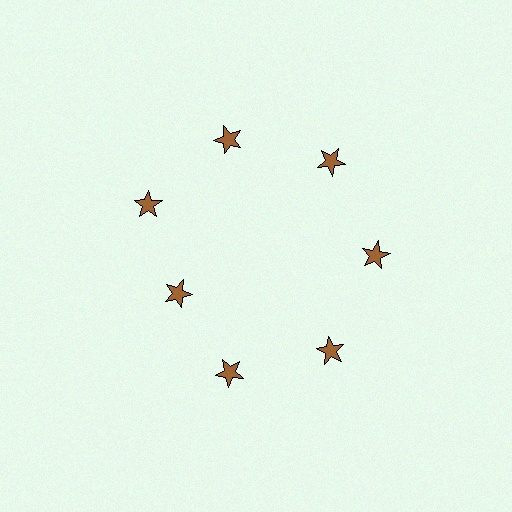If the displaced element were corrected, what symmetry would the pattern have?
It would have 7-fold rotational symmetry — the pattern would map onto itself every 51 degrees.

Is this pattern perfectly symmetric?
No. The 7 brown stars are arranged in a ring, but one element near the 8 o'clock position is pulled inward toward the center, breaking the 7-fold rotational symmetry.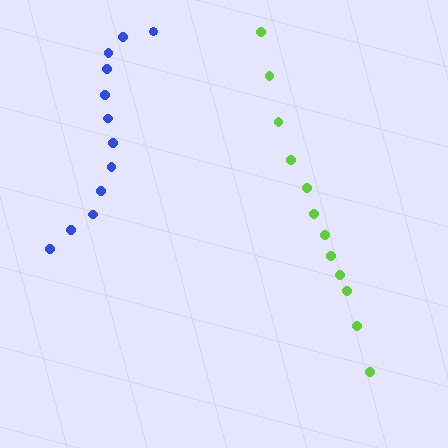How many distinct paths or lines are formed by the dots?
There are 2 distinct paths.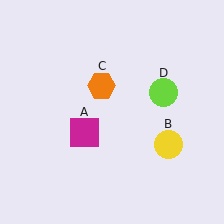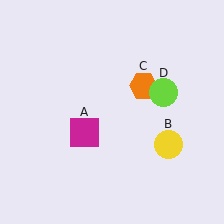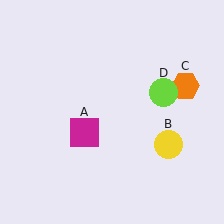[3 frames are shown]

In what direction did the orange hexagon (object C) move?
The orange hexagon (object C) moved right.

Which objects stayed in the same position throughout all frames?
Magenta square (object A) and yellow circle (object B) and lime circle (object D) remained stationary.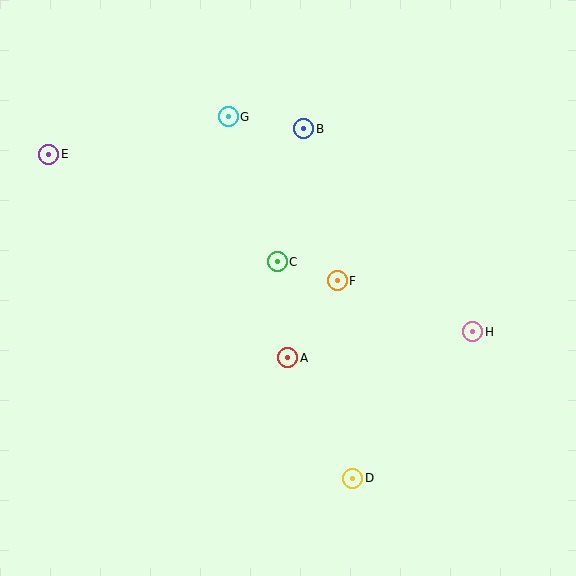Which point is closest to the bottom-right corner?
Point D is closest to the bottom-right corner.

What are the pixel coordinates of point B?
Point B is at (304, 129).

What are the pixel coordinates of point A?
Point A is at (288, 358).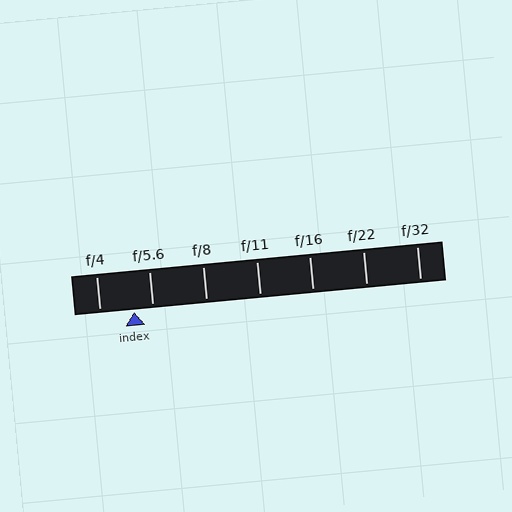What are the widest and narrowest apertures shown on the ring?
The widest aperture shown is f/4 and the narrowest is f/32.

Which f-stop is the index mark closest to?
The index mark is closest to f/5.6.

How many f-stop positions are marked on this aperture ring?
There are 7 f-stop positions marked.